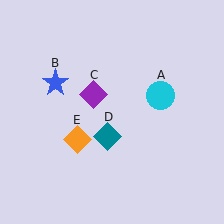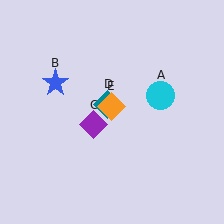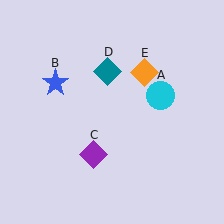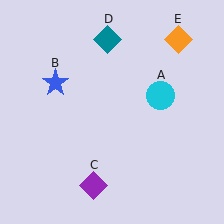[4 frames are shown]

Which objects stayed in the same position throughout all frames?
Cyan circle (object A) and blue star (object B) remained stationary.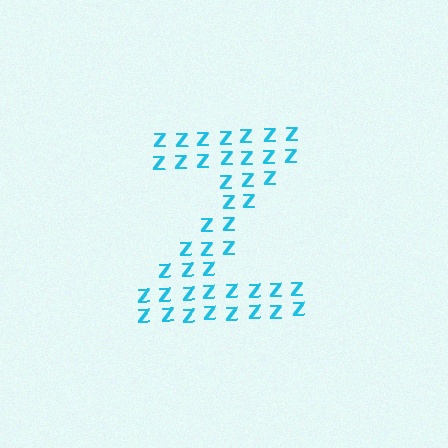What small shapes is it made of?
It is made of small letter Z's.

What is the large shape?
The large shape is the letter Z.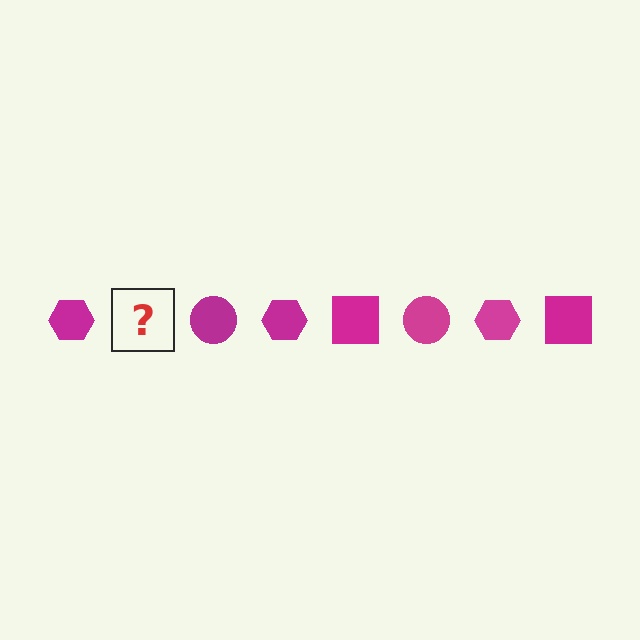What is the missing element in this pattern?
The missing element is a magenta square.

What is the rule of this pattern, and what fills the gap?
The rule is that the pattern cycles through hexagon, square, circle shapes in magenta. The gap should be filled with a magenta square.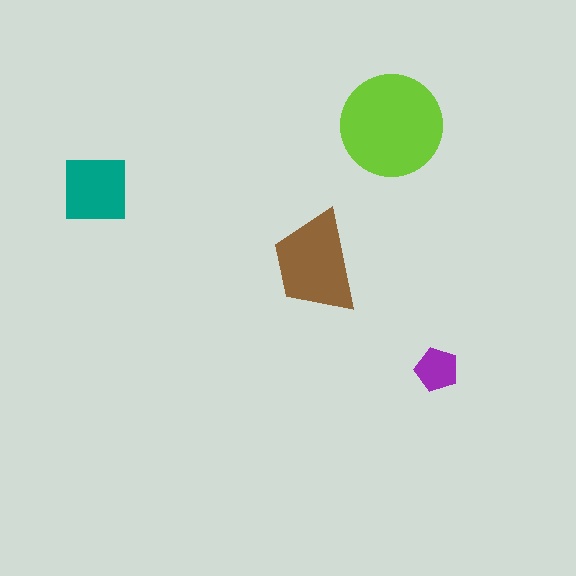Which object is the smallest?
The purple pentagon.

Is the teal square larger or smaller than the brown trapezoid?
Smaller.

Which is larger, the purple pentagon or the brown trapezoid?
The brown trapezoid.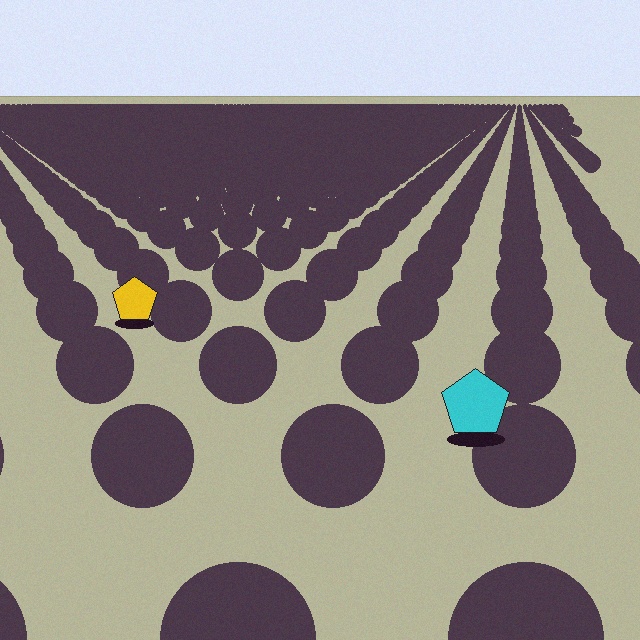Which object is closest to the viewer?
The cyan pentagon is closest. The texture marks near it are larger and more spread out.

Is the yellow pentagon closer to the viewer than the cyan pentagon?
No. The cyan pentagon is closer — you can tell from the texture gradient: the ground texture is coarser near it.